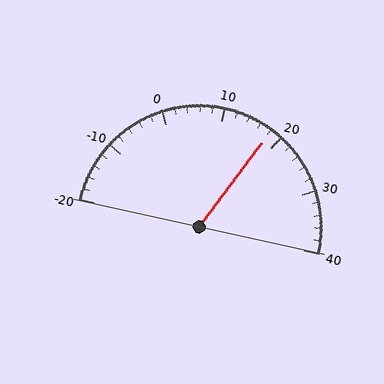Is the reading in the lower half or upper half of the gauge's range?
The reading is in the upper half of the range (-20 to 40).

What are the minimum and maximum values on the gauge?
The gauge ranges from -20 to 40.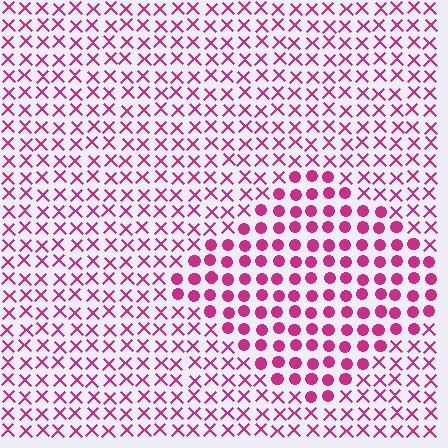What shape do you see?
I see a diamond.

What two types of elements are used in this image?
The image uses circles inside the diamond region and X marks outside it.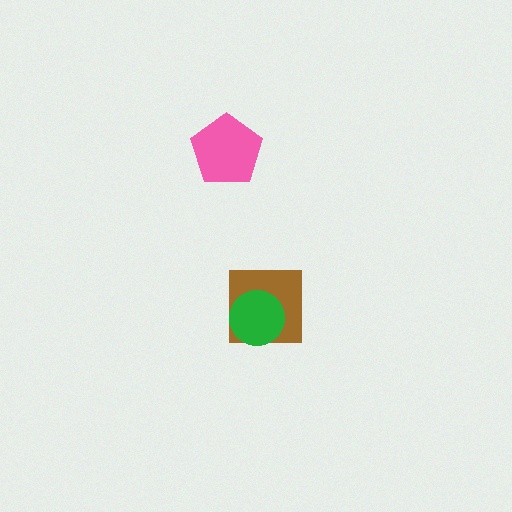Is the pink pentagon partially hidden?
No, no other shape covers it.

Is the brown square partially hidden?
Yes, it is partially covered by another shape.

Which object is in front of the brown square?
The green circle is in front of the brown square.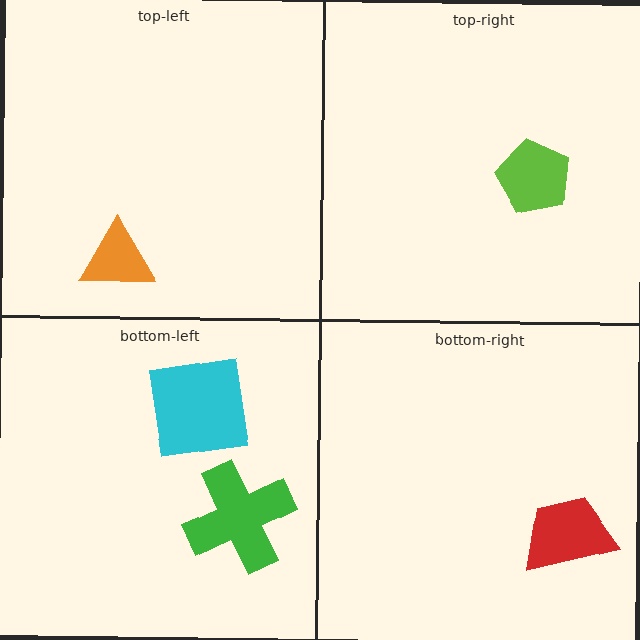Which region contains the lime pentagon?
The top-right region.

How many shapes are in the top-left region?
1.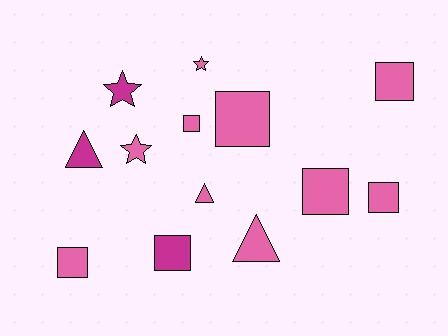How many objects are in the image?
There are 13 objects.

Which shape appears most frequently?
Square, with 7 objects.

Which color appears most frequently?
Pink, with 10 objects.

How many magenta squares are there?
There is 1 magenta square.